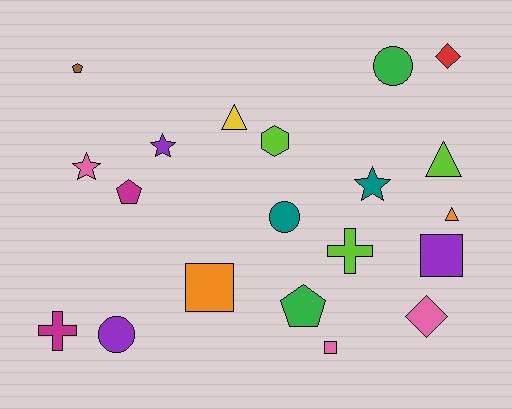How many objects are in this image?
There are 20 objects.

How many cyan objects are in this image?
There are no cyan objects.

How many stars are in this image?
There are 3 stars.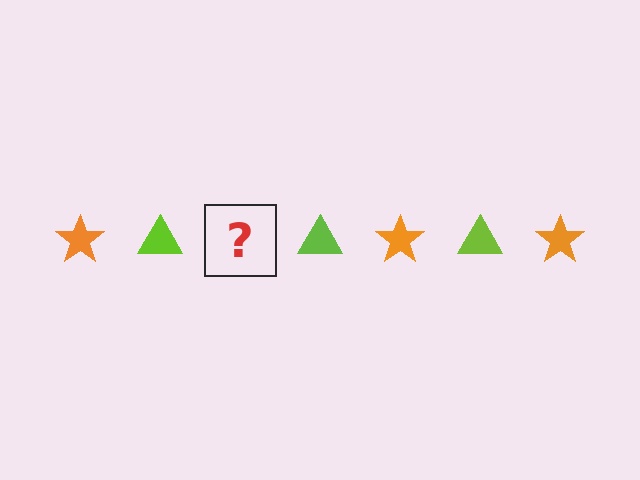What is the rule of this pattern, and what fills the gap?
The rule is that the pattern alternates between orange star and lime triangle. The gap should be filled with an orange star.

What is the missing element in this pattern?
The missing element is an orange star.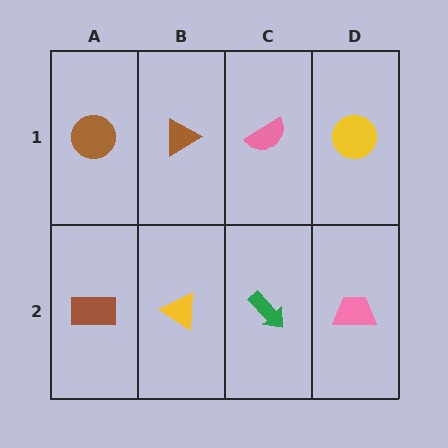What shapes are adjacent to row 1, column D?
A pink trapezoid (row 2, column D), a pink semicircle (row 1, column C).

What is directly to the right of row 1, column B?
A pink semicircle.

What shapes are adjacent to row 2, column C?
A pink semicircle (row 1, column C), a yellow triangle (row 2, column B), a pink trapezoid (row 2, column D).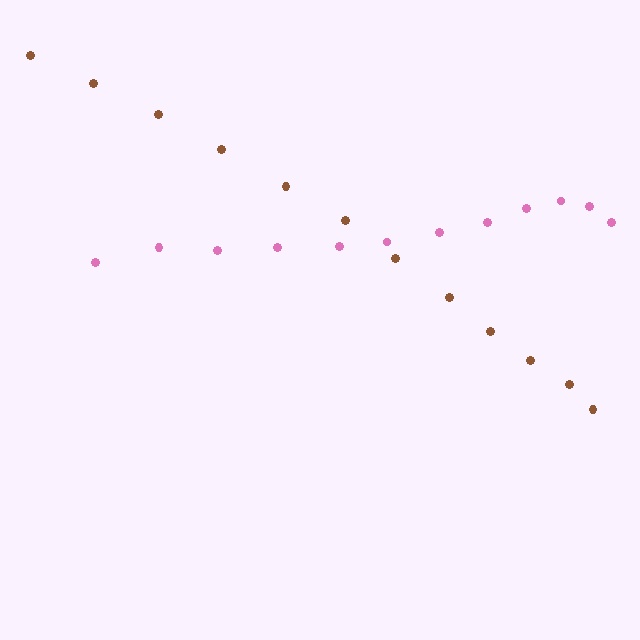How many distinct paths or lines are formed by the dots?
There are 2 distinct paths.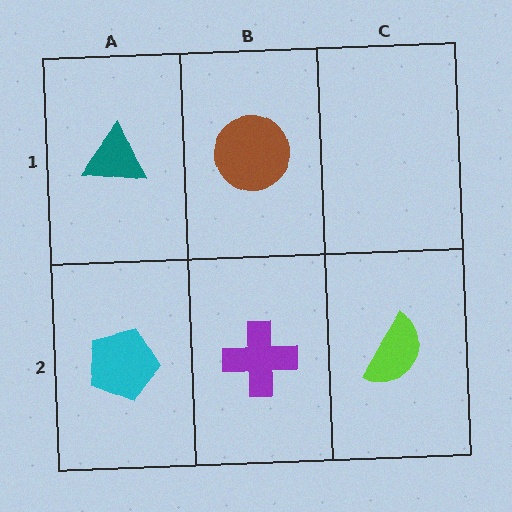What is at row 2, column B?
A purple cross.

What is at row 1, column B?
A brown circle.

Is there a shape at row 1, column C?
No, that cell is empty.